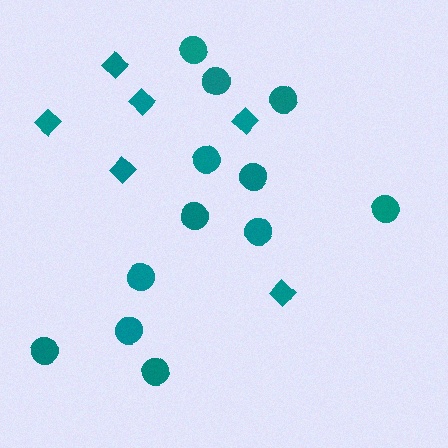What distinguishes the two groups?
There are 2 groups: one group of diamonds (6) and one group of circles (12).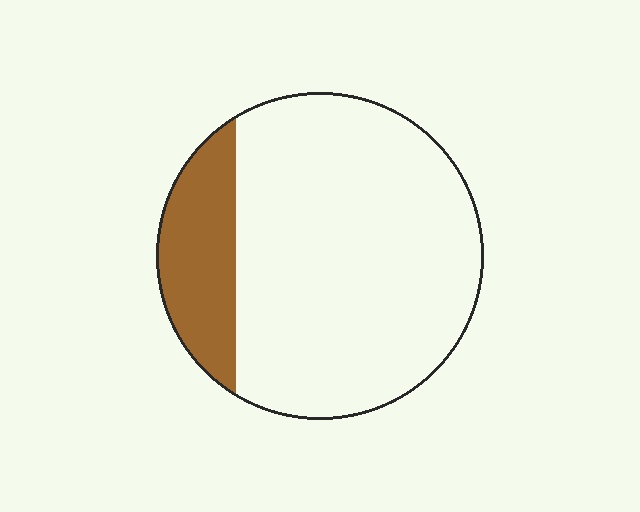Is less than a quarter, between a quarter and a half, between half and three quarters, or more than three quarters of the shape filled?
Less than a quarter.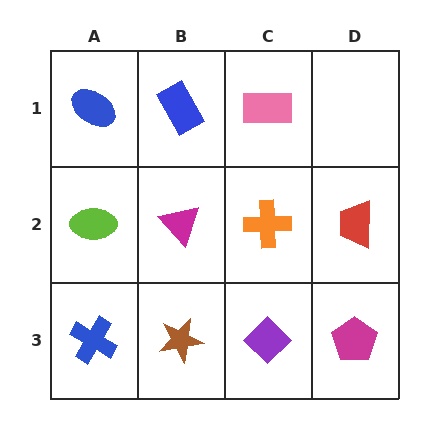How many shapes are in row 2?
4 shapes.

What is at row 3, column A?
A blue cross.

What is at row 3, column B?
A brown star.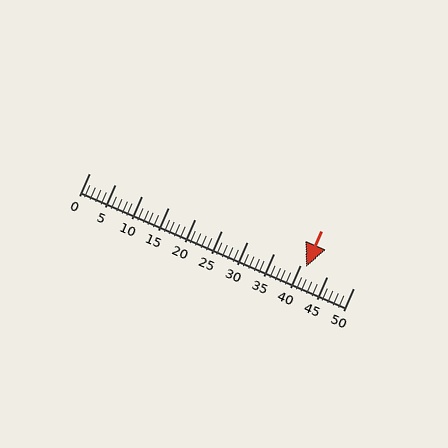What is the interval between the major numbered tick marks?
The major tick marks are spaced 5 units apart.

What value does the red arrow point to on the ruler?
The red arrow points to approximately 41.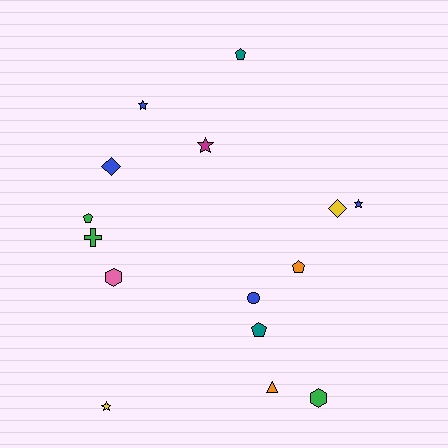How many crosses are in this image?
There is 1 cross.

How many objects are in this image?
There are 15 objects.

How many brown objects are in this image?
There are no brown objects.